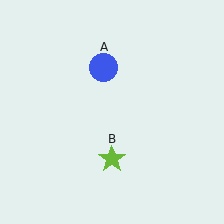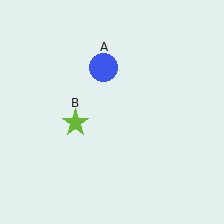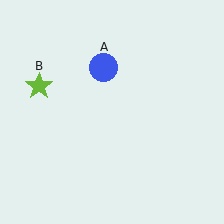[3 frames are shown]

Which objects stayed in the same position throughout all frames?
Blue circle (object A) remained stationary.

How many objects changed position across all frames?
1 object changed position: lime star (object B).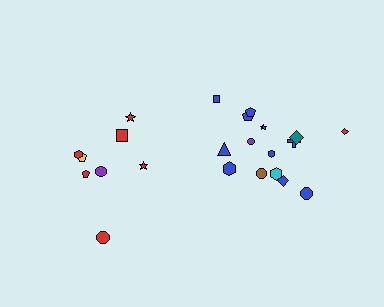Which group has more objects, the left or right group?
The right group.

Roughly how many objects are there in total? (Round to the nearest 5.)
Roughly 25 objects in total.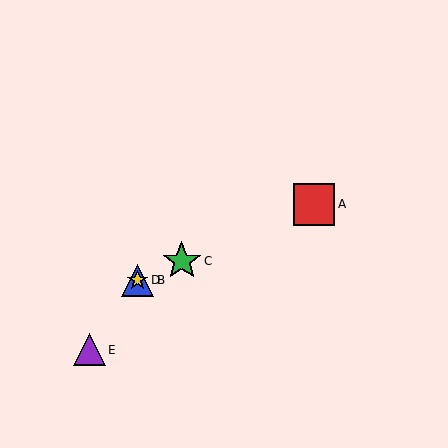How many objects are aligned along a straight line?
4 objects (A, B, C, D) are aligned along a straight line.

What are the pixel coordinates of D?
Object D is at (138, 280).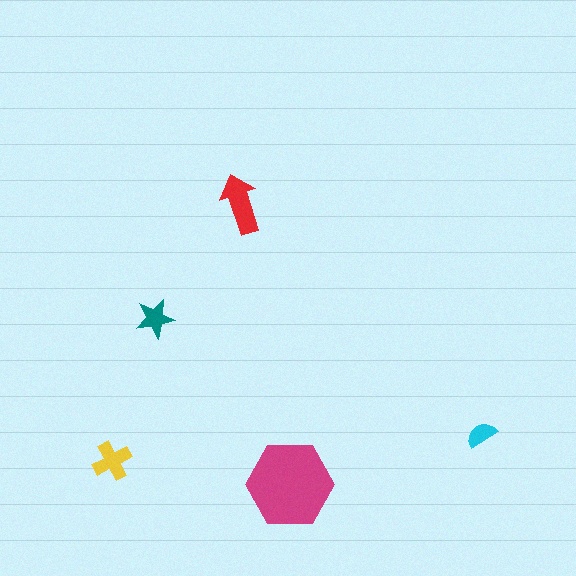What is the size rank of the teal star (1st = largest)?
4th.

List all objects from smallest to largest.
The cyan semicircle, the teal star, the yellow cross, the red arrow, the magenta hexagon.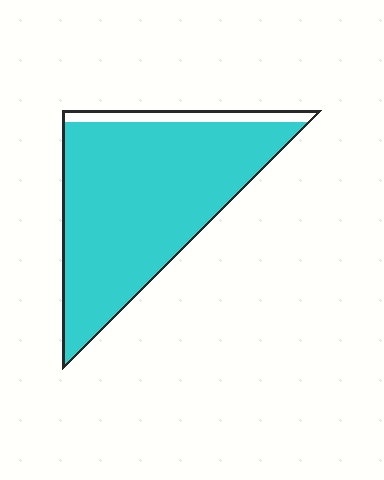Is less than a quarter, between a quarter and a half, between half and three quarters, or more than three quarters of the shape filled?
More than three quarters.